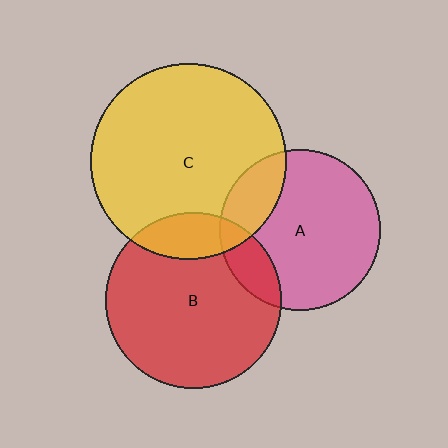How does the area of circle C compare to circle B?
Approximately 1.2 times.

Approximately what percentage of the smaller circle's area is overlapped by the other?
Approximately 15%.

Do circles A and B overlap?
Yes.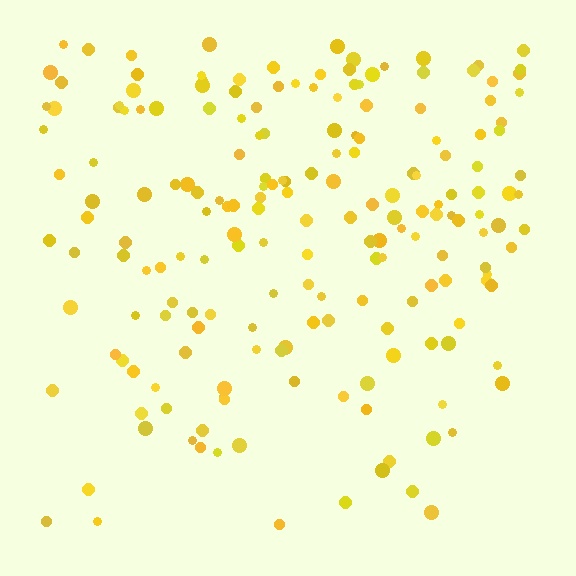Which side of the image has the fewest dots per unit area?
The bottom.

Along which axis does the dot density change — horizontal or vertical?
Vertical.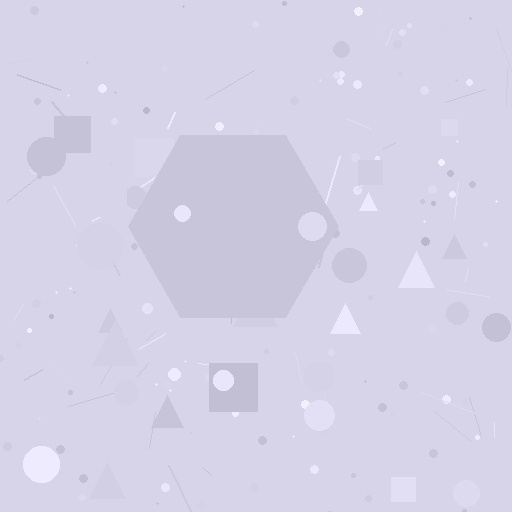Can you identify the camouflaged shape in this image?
The camouflaged shape is a hexagon.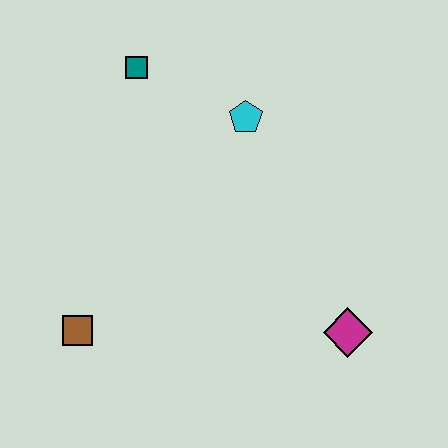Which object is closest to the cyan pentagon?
The teal square is closest to the cyan pentagon.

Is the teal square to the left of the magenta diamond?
Yes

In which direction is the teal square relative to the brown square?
The teal square is above the brown square.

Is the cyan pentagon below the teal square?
Yes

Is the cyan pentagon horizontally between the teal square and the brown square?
No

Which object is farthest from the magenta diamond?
The teal square is farthest from the magenta diamond.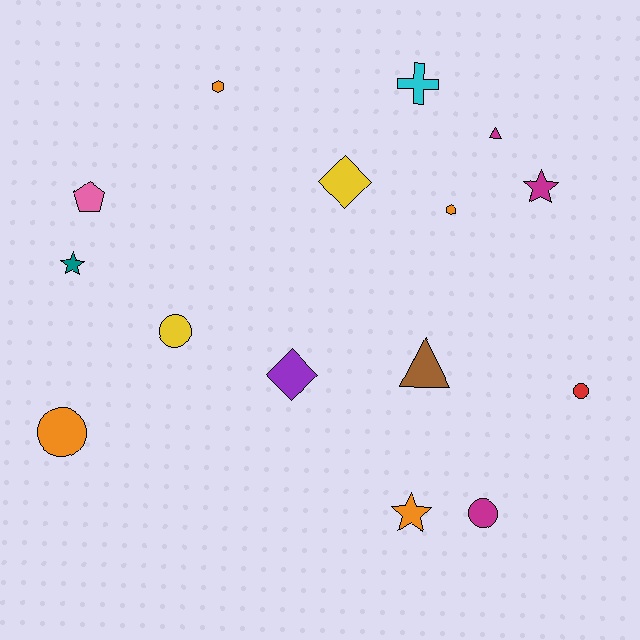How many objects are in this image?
There are 15 objects.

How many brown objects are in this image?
There is 1 brown object.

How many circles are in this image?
There are 4 circles.